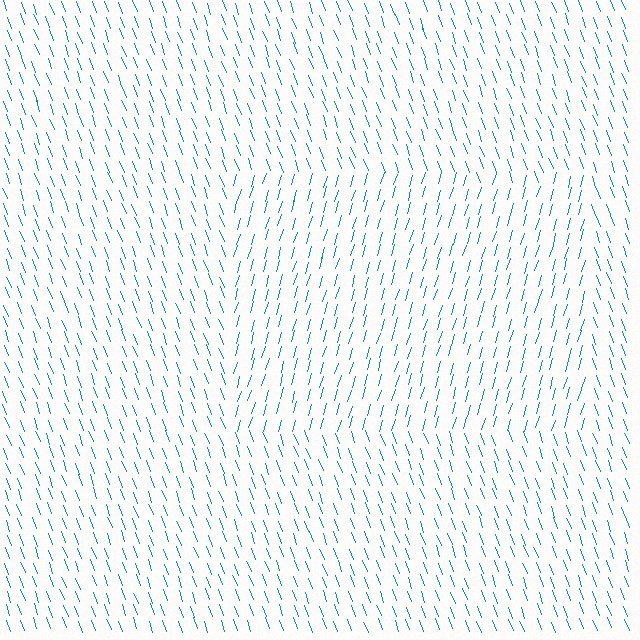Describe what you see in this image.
The image is filled with small teal line segments. A rectangle region in the image has lines oriented differently from the surrounding lines, creating a visible texture boundary.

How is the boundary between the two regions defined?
The boundary is defined purely by a change in line orientation (approximately 37 degrees difference). All lines are the same color and thickness.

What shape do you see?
I see a rectangle.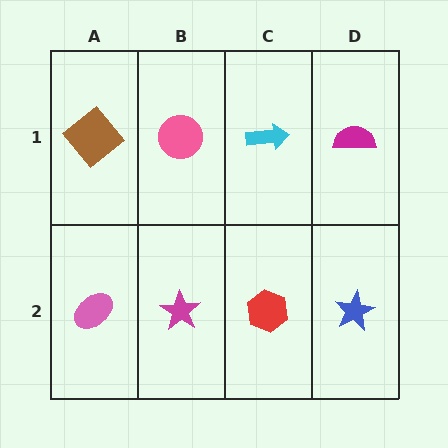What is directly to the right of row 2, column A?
A magenta star.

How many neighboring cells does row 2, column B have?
3.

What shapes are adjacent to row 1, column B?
A magenta star (row 2, column B), a brown diamond (row 1, column A), a cyan arrow (row 1, column C).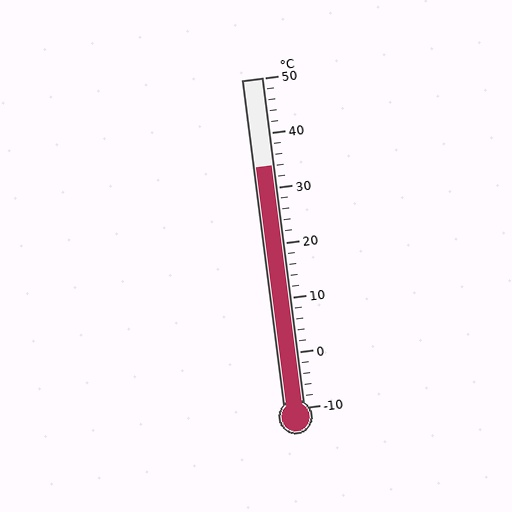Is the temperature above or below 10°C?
The temperature is above 10°C.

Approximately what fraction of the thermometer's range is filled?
The thermometer is filled to approximately 75% of its range.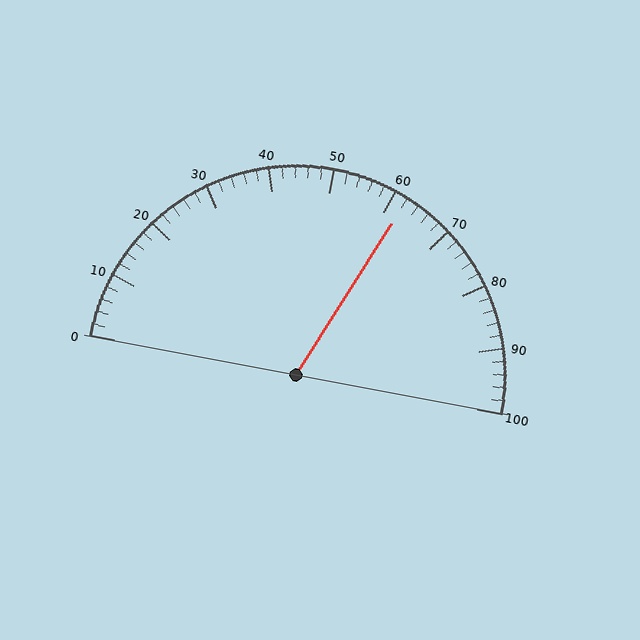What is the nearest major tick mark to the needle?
The nearest major tick mark is 60.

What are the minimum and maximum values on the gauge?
The gauge ranges from 0 to 100.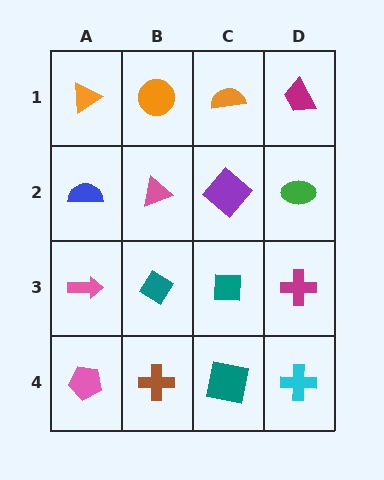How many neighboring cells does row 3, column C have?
4.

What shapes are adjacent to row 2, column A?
An orange triangle (row 1, column A), a pink arrow (row 3, column A), a pink triangle (row 2, column B).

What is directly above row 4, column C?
A teal square.